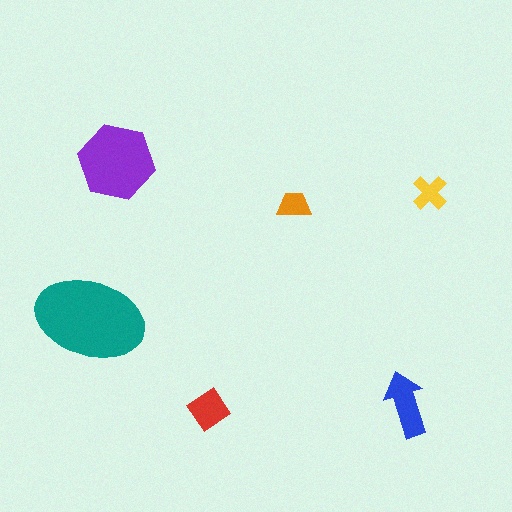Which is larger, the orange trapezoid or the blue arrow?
The blue arrow.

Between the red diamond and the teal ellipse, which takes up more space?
The teal ellipse.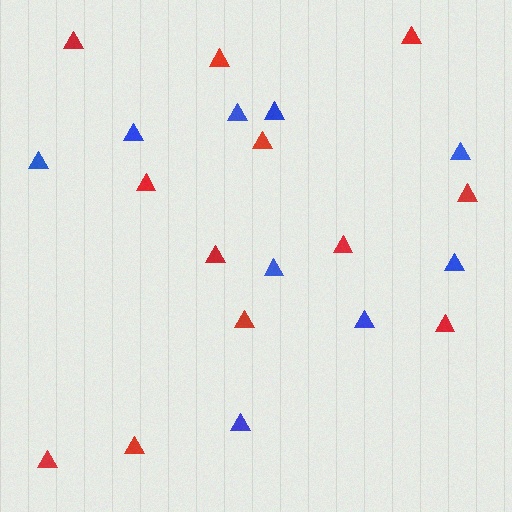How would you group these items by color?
There are 2 groups: one group of red triangles (12) and one group of blue triangles (9).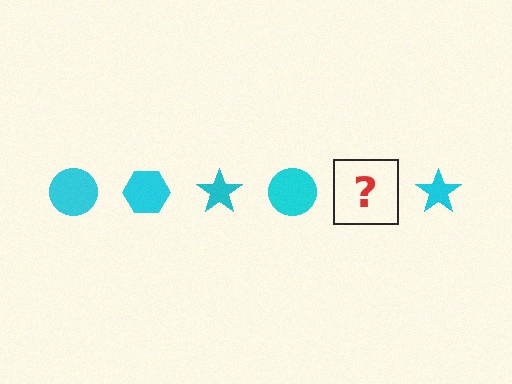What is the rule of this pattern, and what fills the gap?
The rule is that the pattern cycles through circle, hexagon, star shapes in cyan. The gap should be filled with a cyan hexagon.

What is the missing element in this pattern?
The missing element is a cyan hexagon.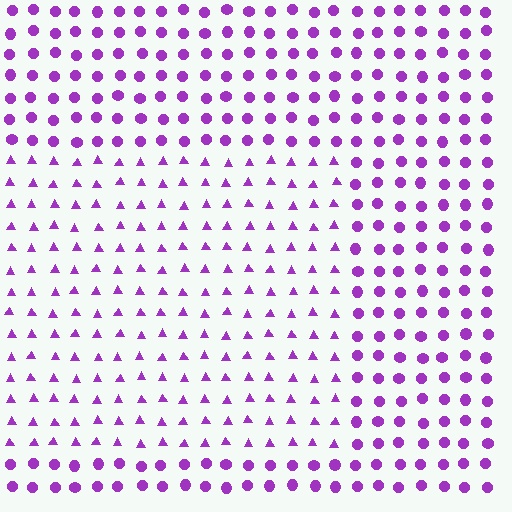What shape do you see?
I see a rectangle.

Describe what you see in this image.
The image is filled with small purple elements arranged in a uniform grid. A rectangle-shaped region contains triangles, while the surrounding area contains circles. The boundary is defined purely by the change in element shape.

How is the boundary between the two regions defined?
The boundary is defined by a change in element shape: triangles inside vs. circles outside. All elements share the same color and spacing.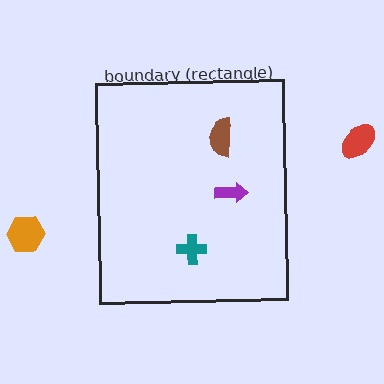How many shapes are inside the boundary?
3 inside, 2 outside.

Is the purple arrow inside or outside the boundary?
Inside.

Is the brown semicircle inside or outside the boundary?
Inside.